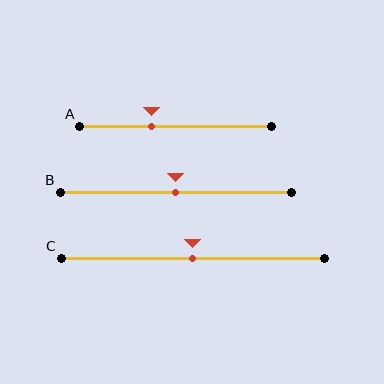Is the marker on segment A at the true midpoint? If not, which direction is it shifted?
No, the marker on segment A is shifted to the left by about 13% of the segment length.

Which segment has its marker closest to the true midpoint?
Segment B has its marker closest to the true midpoint.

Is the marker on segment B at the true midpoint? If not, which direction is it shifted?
Yes, the marker on segment B is at the true midpoint.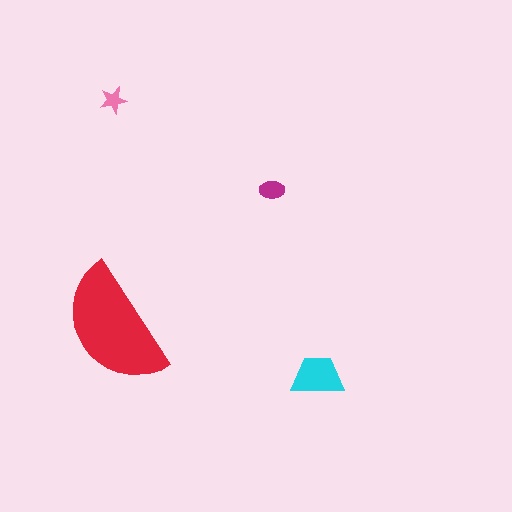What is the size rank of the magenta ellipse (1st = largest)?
3rd.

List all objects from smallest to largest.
The pink star, the magenta ellipse, the cyan trapezoid, the red semicircle.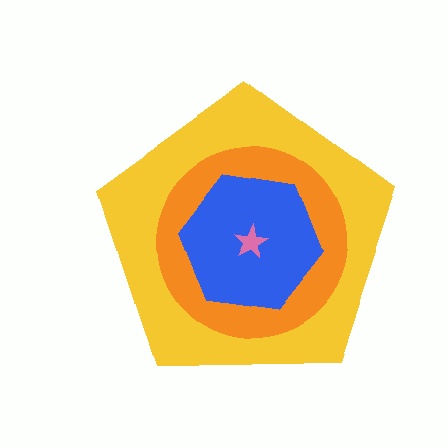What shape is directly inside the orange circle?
The blue hexagon.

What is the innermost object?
The pink star.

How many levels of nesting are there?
4.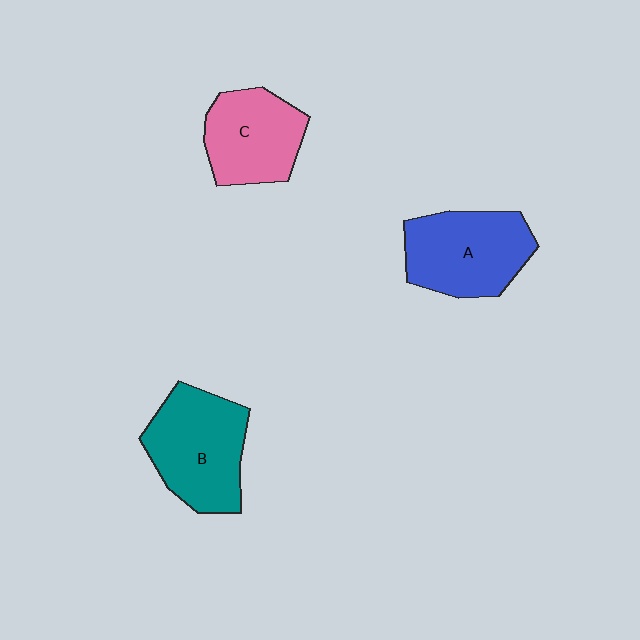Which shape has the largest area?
Shape B (teal).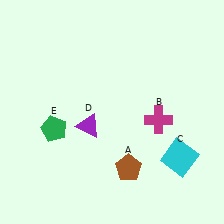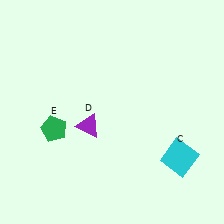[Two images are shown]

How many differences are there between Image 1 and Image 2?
There are 2 differences between the two images.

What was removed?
The magenta cross (B), the brown pentagon (A) were removed in Image 2.